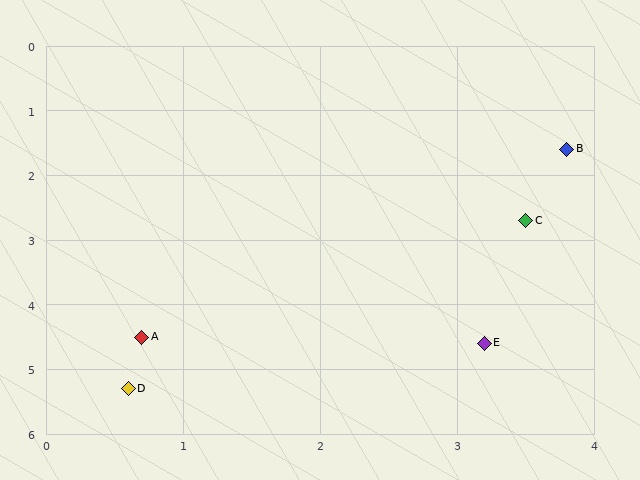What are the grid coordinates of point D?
Point D is at approximately (0.6, 5.3).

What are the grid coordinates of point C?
Point C is at approximately (3.5, 2.7).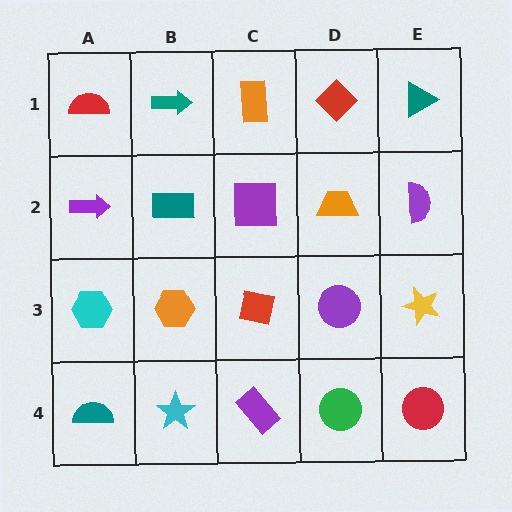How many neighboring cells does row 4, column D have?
3.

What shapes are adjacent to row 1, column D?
An orange trapezoid (row 2, column D), an orange rectangle (row 1, column C), a teal triangle (row 1, column E).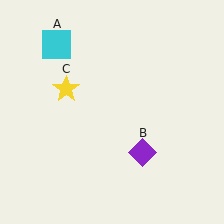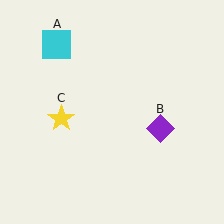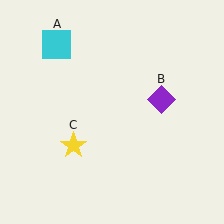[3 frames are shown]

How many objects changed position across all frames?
2 objects changed position: purple diamond (object B), yellow star (object C).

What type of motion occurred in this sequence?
The purple diamond (object B), yellow star (object C) rotated counterclockwise around the center of the scene.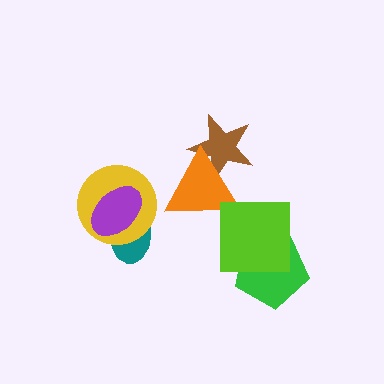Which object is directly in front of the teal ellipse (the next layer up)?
The yellow circle is directly in front of the teal ellipse.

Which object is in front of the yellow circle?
The purple ellipse is in front of the yellow circle.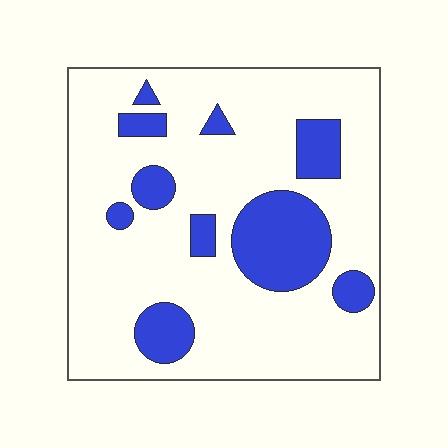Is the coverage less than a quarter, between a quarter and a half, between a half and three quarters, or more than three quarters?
Less than a quarter.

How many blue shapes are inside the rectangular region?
10.